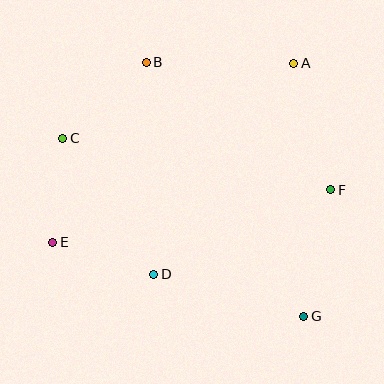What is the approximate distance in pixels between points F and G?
The distance between F and G is approximately 129 pixels.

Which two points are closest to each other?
Points C and E are closest to each other.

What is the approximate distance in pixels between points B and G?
The distance between B and G is approximately 299 pixels.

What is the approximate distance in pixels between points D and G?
The distance between D and G is approximately 156 pixels.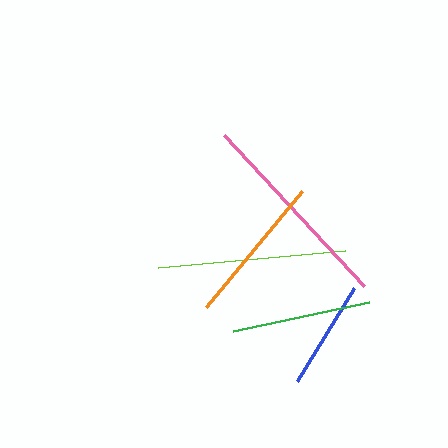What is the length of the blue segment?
The blue segment is approximately 110 pixels long.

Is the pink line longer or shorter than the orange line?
The pink line is longer than the orange line.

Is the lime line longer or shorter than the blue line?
The lime line is longer than the blue line.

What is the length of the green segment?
The green segment is approximately 139 pixels long.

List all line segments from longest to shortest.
From longest to shortest: pink, lime, orange, green, blue.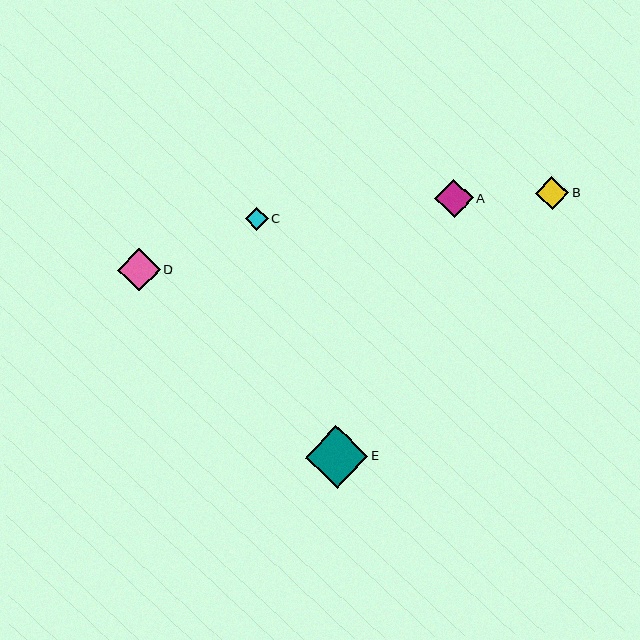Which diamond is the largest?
Diamond E is the largest with a size of approximately 63 pixels.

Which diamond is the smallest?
Diamond C is the smallest with a size of approximately 23 pixels.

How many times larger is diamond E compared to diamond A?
Diamond E is approximately 1.6 times the size of diamond A.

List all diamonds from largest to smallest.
From largest to smallest: E, D, A, B, C.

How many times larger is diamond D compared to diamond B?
Diamond D is approximately 1.3 times the size of diamond B.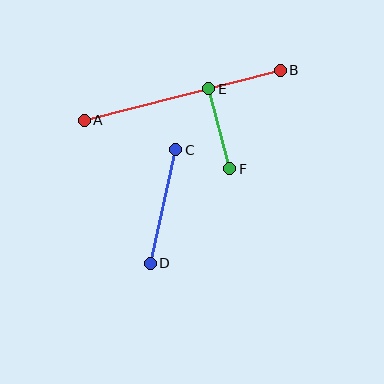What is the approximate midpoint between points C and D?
The midpoint is at approximately (163, 207) pixels.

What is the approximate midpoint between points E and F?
The midpoint is at approximately (219, 129) pixels.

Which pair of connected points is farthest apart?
Points A and B are farthest apart.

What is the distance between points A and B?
The distance is approximately 203 pixels.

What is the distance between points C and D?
The distance is approximately 116 pixels.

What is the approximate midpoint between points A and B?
The midpoint is at approximately (182, 95) pixels.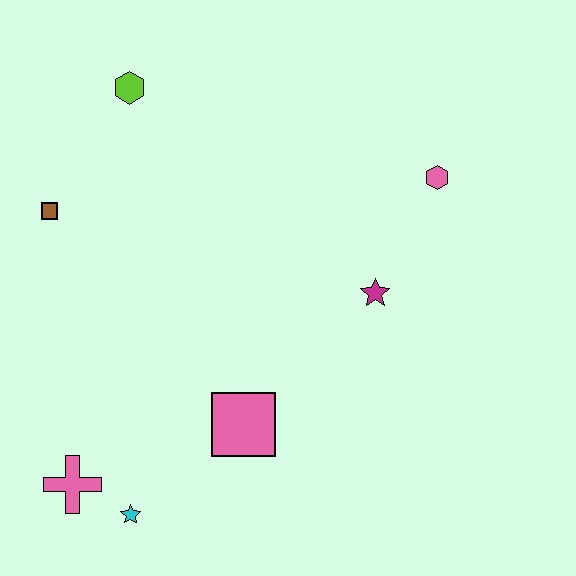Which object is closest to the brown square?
The lime hexagon is closest to the brown square.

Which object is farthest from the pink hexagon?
The pink cross is farthest from the pink hexagon.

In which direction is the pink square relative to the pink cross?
The pink square is to the right of the pink cross.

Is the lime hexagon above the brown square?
Yes